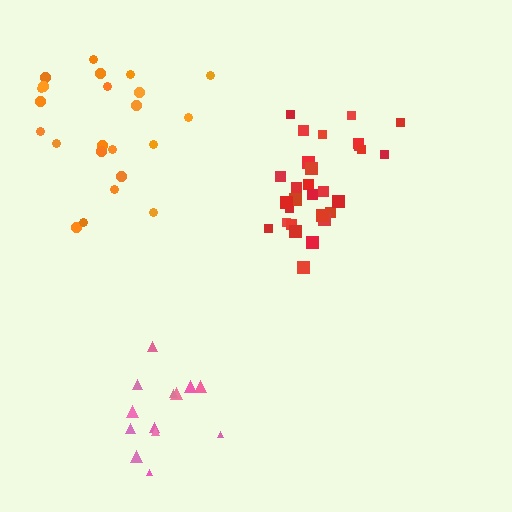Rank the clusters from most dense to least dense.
red, pink, orange.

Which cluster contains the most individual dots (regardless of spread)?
Red (30).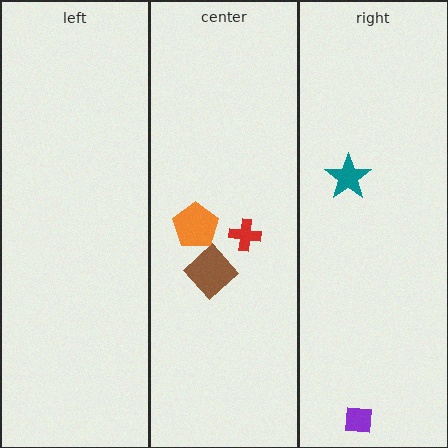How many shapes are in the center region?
3.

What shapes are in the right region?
The purple square, the teal star.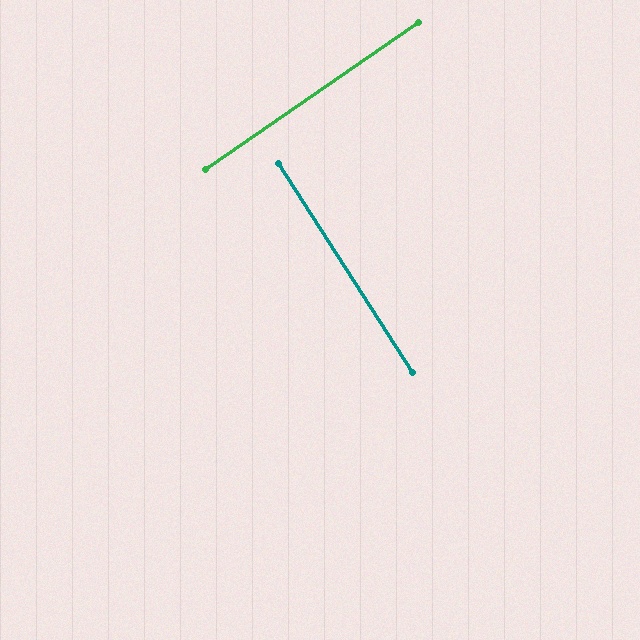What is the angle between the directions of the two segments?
Approximately 88 degrees.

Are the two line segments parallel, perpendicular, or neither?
Perpendicular — they meet at approximately 88°.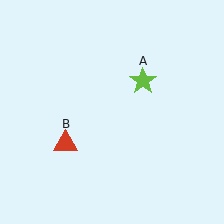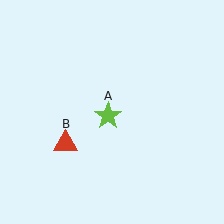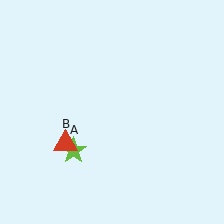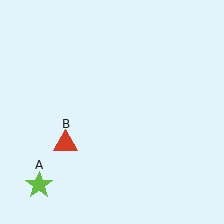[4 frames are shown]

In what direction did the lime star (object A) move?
The lime star (object A) moved down and to the left.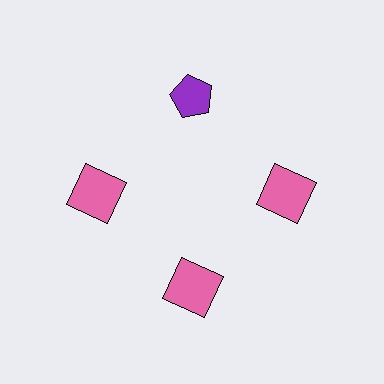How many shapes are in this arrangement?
There are 4 shapes arranged in a ring pattern.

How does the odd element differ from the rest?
It differs in both color (purple instead of pink) and shape (pentagon instead of square).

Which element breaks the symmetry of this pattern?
The purple pentagon at roughly the 12 o'clock position breaks the symmetry. All other shapes are pink squares.